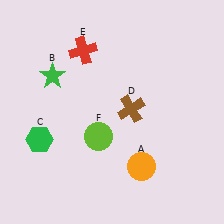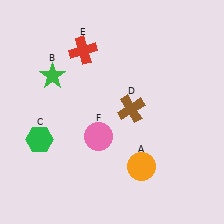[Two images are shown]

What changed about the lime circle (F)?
In Image 1, F is lime. In Image 2, it changed to pink.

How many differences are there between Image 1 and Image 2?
There is 1 difference between the two images.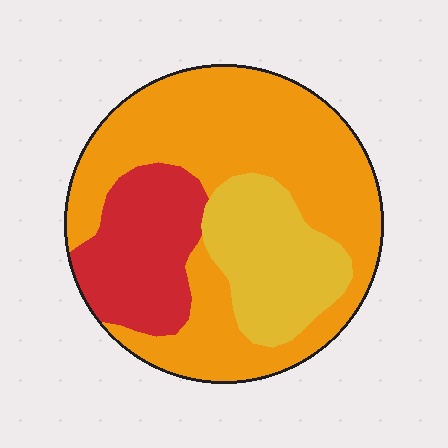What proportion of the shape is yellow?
Yellow covers 21% of the shape.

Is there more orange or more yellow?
Orange.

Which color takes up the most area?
Orange, at roughly 60%.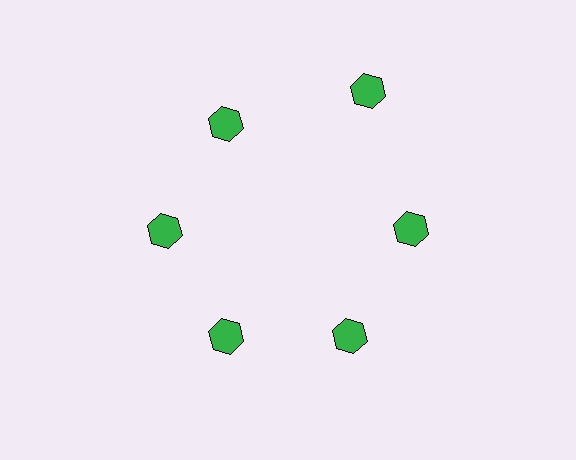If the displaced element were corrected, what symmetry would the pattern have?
It would have 6-fold rotational symmetry — the pattern would map onto itself every 60 degrees.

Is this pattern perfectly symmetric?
No. The 6 green hexagons are arranged in a ring, but one element near the 1 o'clock position is pushed outward from the center, breaking the 6-fold rotational symmetry.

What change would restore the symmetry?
The symmetry would be restored by moving it inward, back onto the ring so that all 6 hexagons sit at equal angles and equal distance from the center.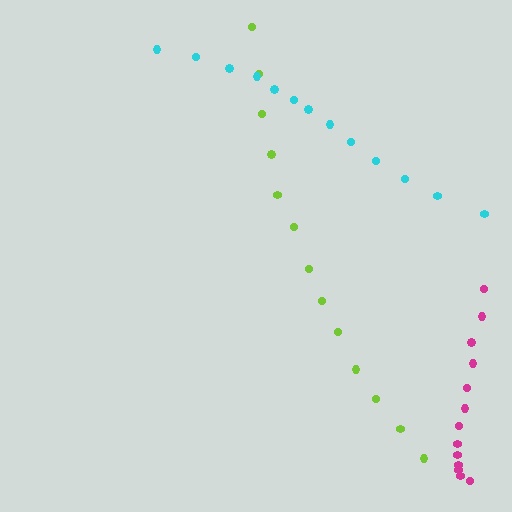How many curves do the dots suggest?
There are 3 distinct paths.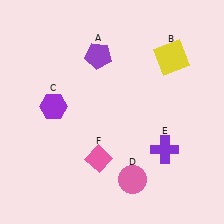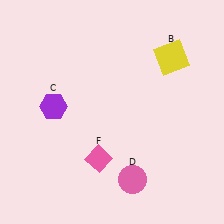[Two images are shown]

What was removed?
The purple cross (E), the purple pentagon (A) were removed in Image 2.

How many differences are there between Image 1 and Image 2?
There are 2 differences between the two images.